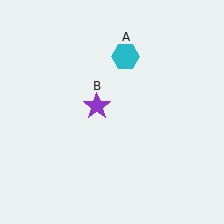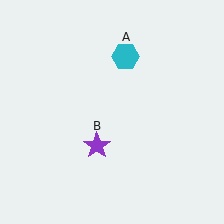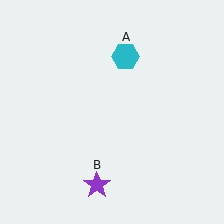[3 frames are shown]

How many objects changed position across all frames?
1 object changed position: purple star (object B).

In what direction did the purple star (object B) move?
The purple star (object B) moved down.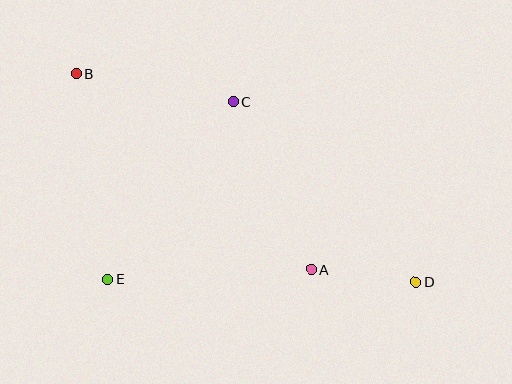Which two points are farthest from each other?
Points B and D are farthest from each other.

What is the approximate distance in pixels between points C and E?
The distance between C and E is approximately 217 pixels.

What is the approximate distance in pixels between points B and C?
The distance between B and C is approximately 159 pixels.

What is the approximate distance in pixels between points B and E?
The distance between B and E is approximately 207 pixels.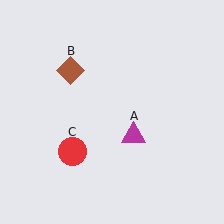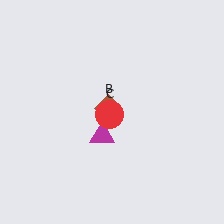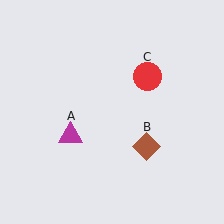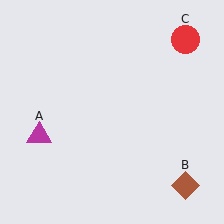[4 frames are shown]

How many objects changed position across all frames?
3 objects changed position: magenta triangle (object A), brown diamond (object B), red circle (object C).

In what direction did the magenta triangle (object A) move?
The magenta triangle (object A) moved left.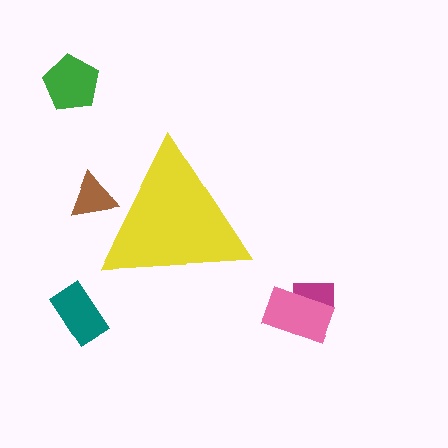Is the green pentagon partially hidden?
No, the green pentagon is fully visible.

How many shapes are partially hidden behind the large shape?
1 shape is partially hidden.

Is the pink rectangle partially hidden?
No, the pink rectangle is fully visible.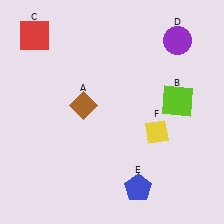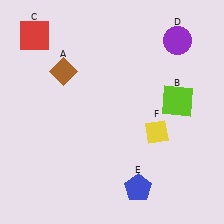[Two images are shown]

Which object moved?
The brown diamond (A) moved up.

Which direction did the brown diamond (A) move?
The brown diamond (A) moved up.